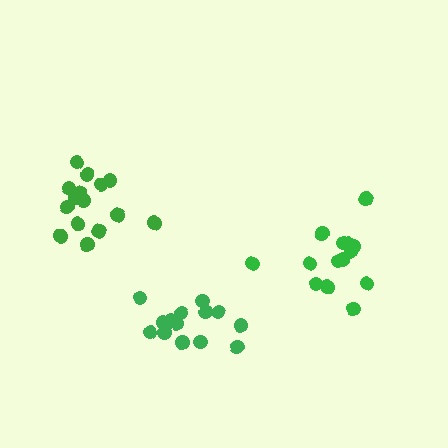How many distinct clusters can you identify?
There are 3 distinct clusters.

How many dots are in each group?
Group 1: 14 dots, Group 2: 15 dots, Group 3: 15 dots (44 total).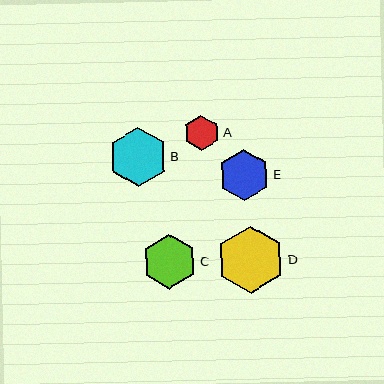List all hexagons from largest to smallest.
From largest to smallest: D, B, C, E, A.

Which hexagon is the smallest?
Hexagon A is the smallest with a size of approximately 36 pixels.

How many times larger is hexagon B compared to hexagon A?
Hexagon B is approximately 1.7 times the size of hexagon A.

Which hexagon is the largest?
Hexagon D is the largest with a size of approximately 67 pixels.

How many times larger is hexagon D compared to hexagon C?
Hexagon D is approximately 1.2 times the size of hexagon C.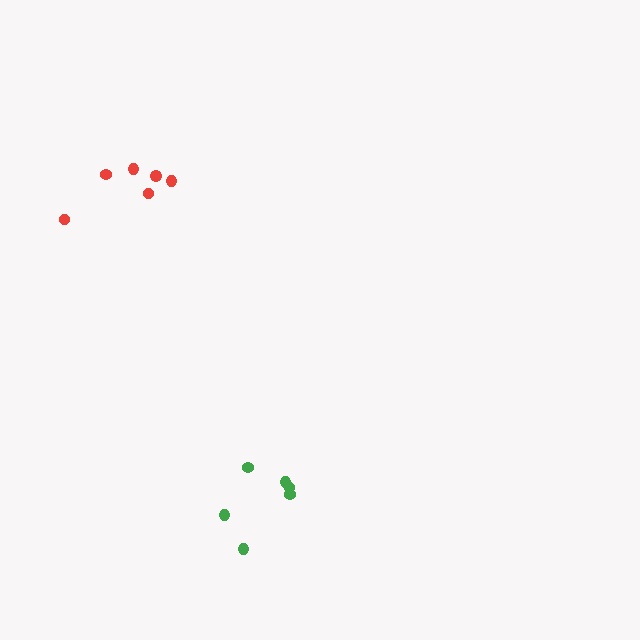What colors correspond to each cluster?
The clusters are colored: red, green.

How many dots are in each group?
Group 1: 6 dots, Group 2: 6 dots (12 total).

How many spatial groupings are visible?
There are 2 spatial groupings.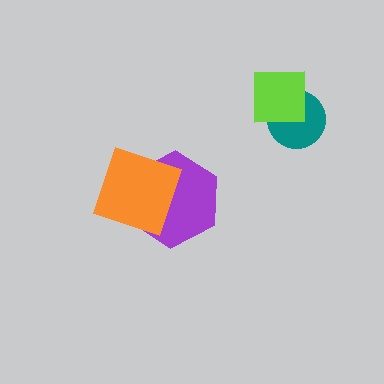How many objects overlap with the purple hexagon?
1 object overlaps with the purple hexagon.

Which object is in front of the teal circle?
The lime square is in front of the teal circle.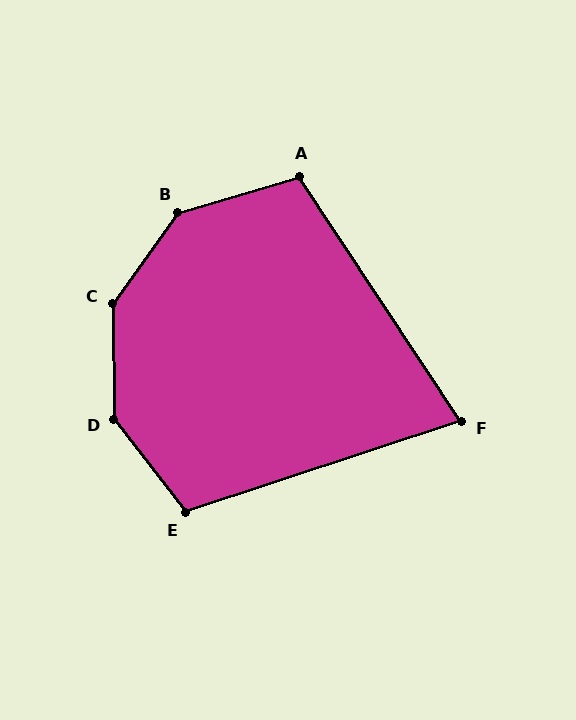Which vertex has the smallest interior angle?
F, at approximately 75 degrees.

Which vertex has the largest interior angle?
C, at approximately 144 degrees.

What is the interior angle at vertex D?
Approximately 143 degrees (obtuse).